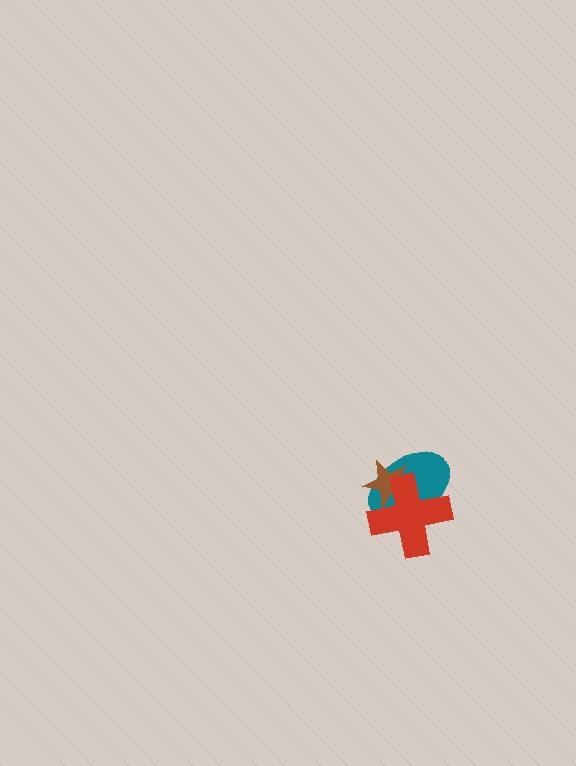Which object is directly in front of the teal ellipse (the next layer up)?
The brown star is directly in front of the teal ellipse.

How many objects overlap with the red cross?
2 objects overlap with the red cross.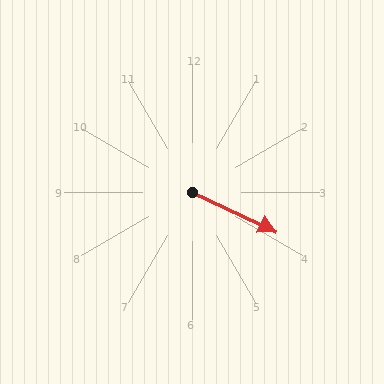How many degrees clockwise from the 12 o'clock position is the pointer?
Approximately 115 degrees.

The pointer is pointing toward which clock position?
Roughly 4 o'clock.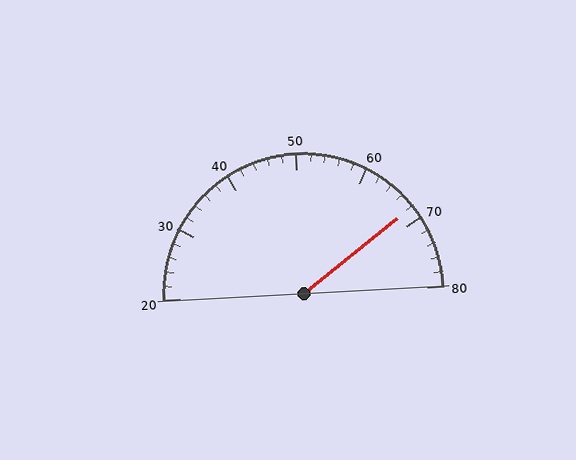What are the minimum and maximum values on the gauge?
The gauge ranges from 20 to 80.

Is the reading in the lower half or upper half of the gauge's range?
The reading is in the upper half of the range (20 to 80).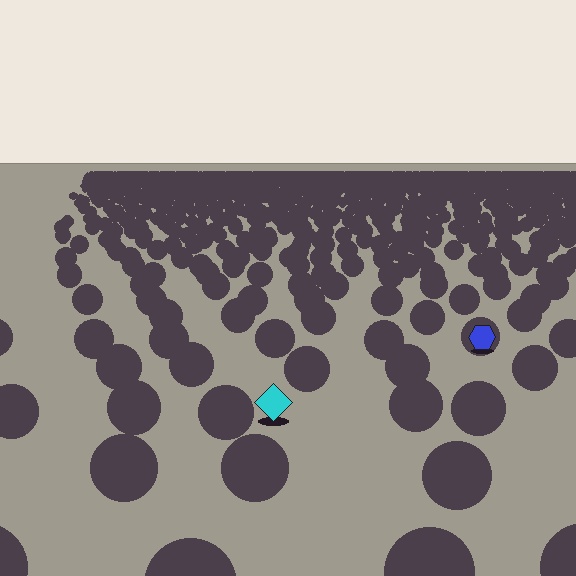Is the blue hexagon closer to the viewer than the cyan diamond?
No. The cyan diamond is closer — you can tell from the texture gradient: the ground texture is coarser near it.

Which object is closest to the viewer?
The cyan diamond is closest. The texture marks near it are larger and more spread out.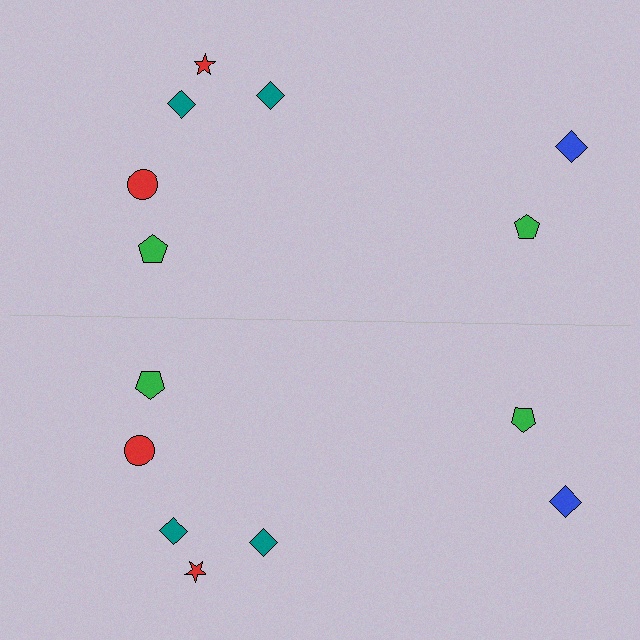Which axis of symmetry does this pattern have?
The pattern has a horizontal axis of symmetry running through the center of the image.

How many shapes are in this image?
There are 14 shapes in this image.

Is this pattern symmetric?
Yes, this pattern has bilateral (reflection) symmetry.